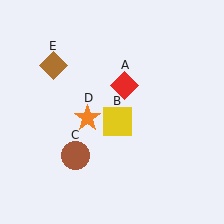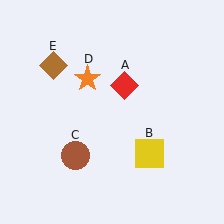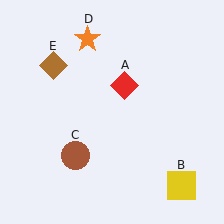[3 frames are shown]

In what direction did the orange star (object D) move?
The orange star (object D) moved up.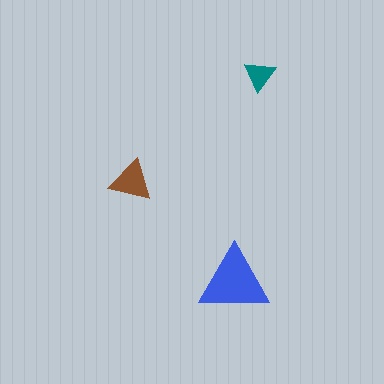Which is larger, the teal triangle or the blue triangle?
The blue one.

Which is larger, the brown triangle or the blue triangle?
The blue one.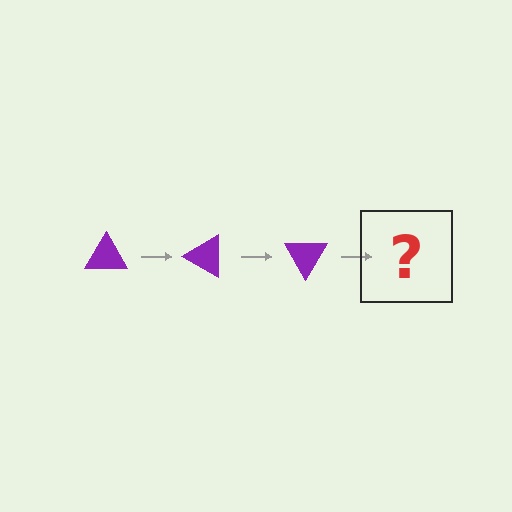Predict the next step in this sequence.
The next step is a purple triangle rotated 90 degrees.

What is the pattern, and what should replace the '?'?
The pattern is that the triangle rotates 30 degrees each step. The '?' should be a purple triangle rotated 90 degrees.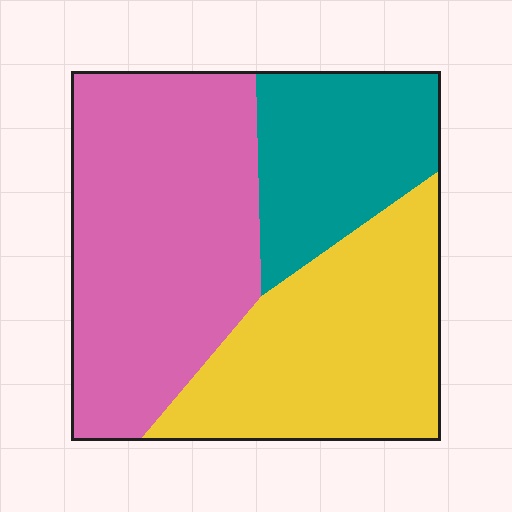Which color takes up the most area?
Pink, at roughly 45%.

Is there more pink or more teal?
Pink.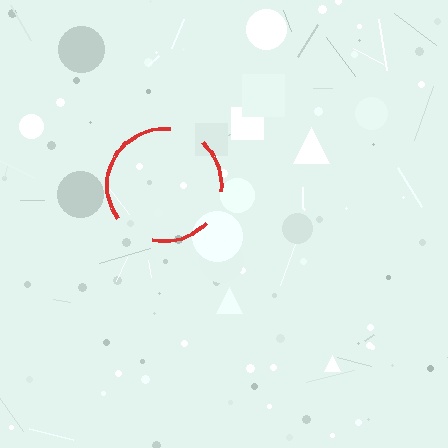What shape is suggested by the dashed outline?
The dashed outline suggests a circle.